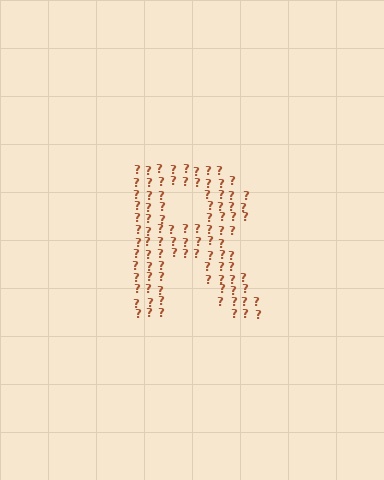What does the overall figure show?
The overall figure shows the letter R.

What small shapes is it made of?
It is made of small question marks.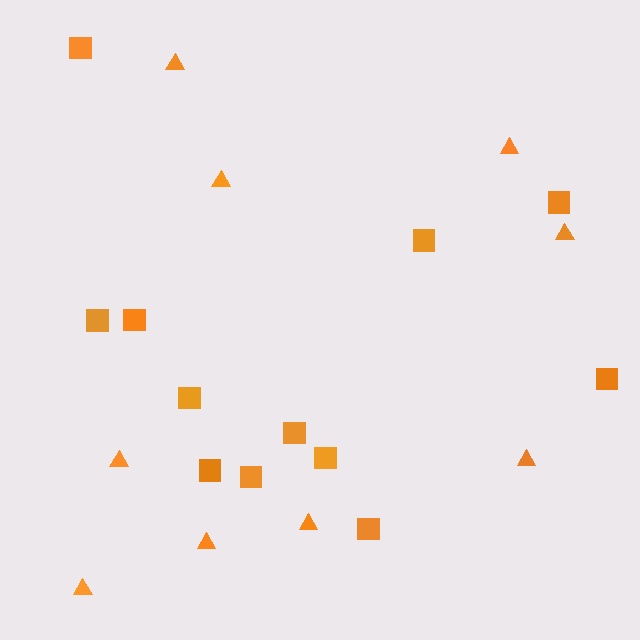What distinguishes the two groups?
There are 2 groups: one group of triangles (9) and one group of squares (12).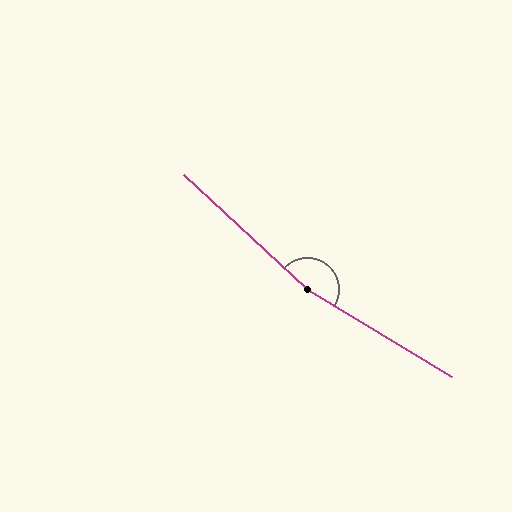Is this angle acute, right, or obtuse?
It is obtuse.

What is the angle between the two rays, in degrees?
Approximately 168 degrees.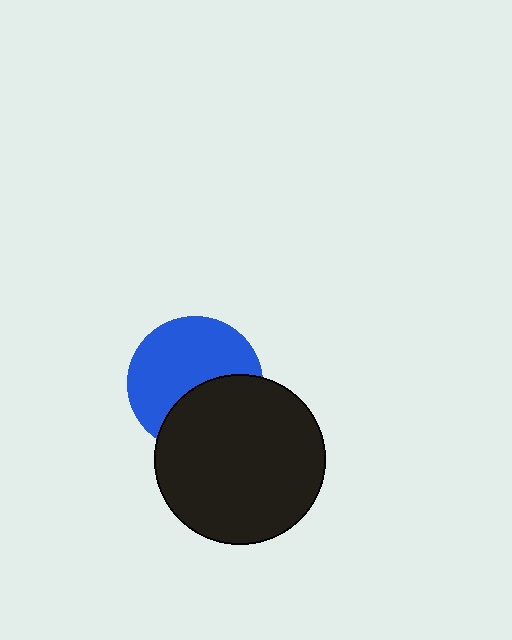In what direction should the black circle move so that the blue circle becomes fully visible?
The black circle should move down. That is the shortest direction to clear the overlap and leave the blue circle fully visible.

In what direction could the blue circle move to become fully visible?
The blue circle could move up. That would shift it out from behind the black circle entirely.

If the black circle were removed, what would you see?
You would see the complete blue circle.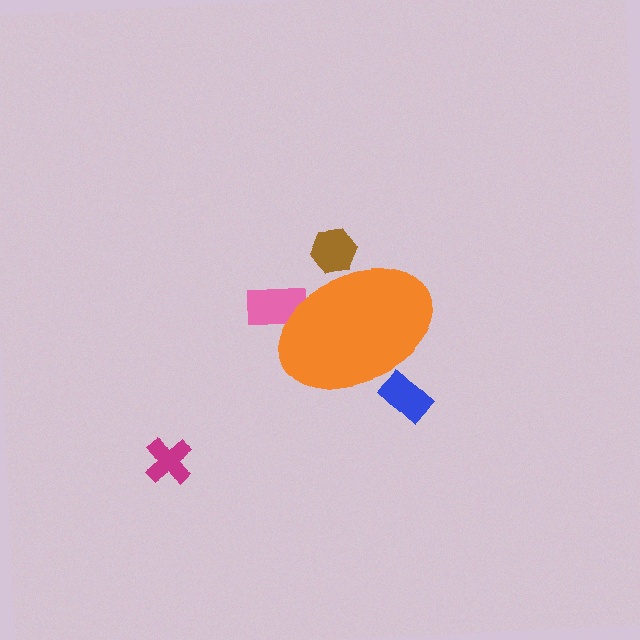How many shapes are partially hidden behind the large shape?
3 shapes are partially hidden.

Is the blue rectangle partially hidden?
Yes, the blue rectangle is partially hidden behind the orange ellipse.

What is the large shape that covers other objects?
An orange ellipse.